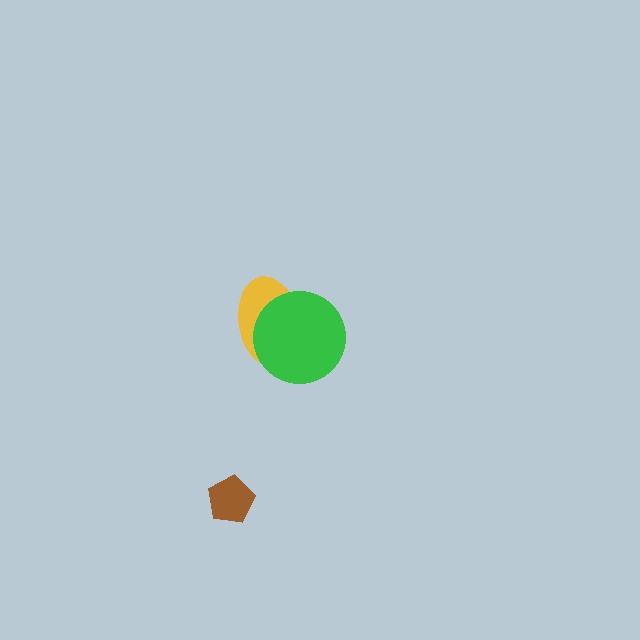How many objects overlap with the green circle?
1 object overlaps with the green circle.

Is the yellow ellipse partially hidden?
Yes, it is partially covered by another shape.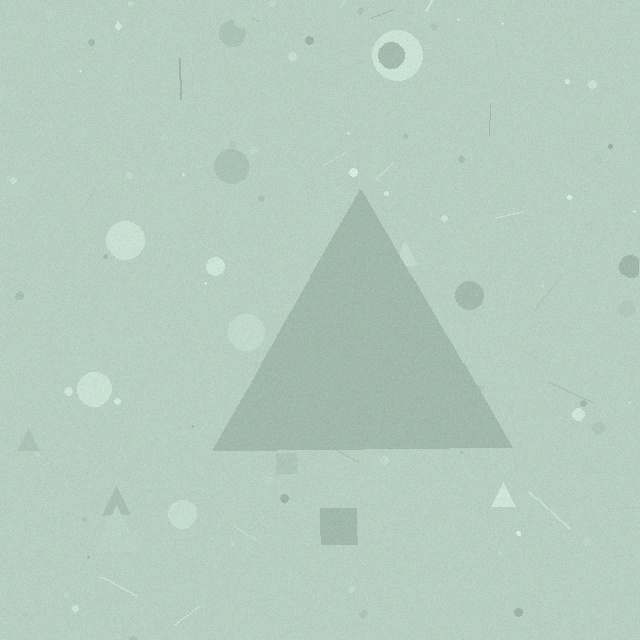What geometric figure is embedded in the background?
A triangle is embedded in the background.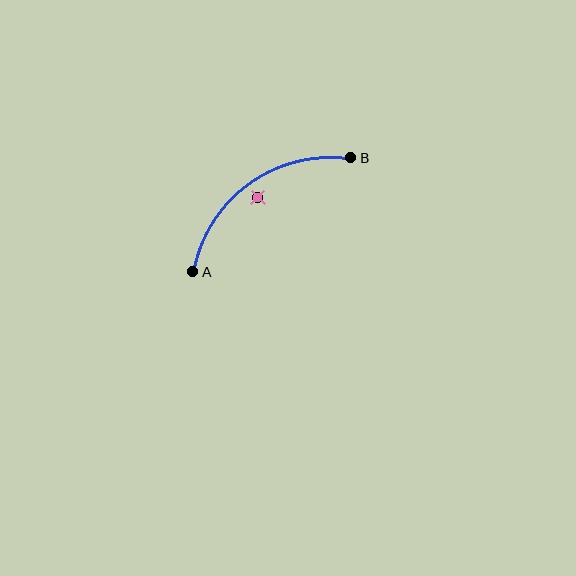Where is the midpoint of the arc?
The arc midpoint is the point on the curve farthest from the straight line joining A and B. It sits above and to the left of that line.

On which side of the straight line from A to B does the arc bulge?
The arc bulges above and to the left of the straight line connecting A and B.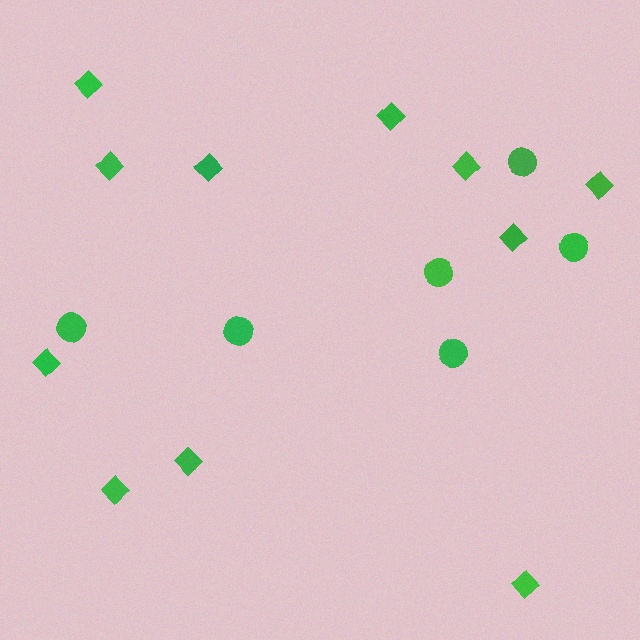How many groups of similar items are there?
There are 2 groups: one group of diamonds (11) and one group of circles (6).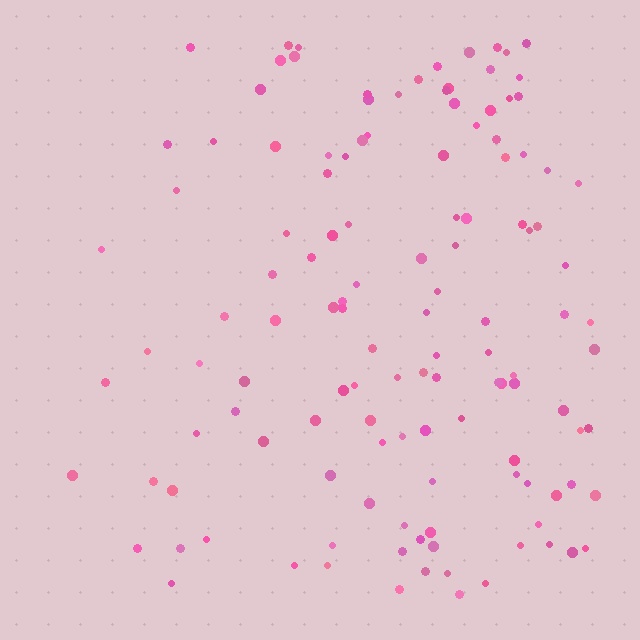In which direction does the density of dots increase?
From left to right, with the right side densest.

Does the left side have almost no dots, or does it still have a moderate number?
Still a moderate number, just noticeably fewer than the right.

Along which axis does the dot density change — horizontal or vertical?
Horizontal.